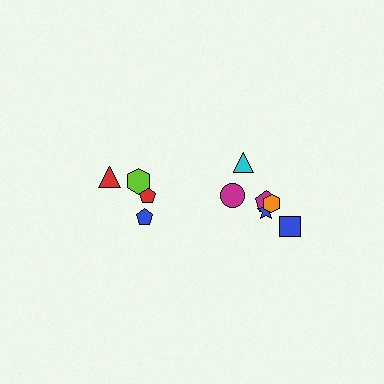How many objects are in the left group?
There are 4 objects.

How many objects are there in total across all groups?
There are 10 objects.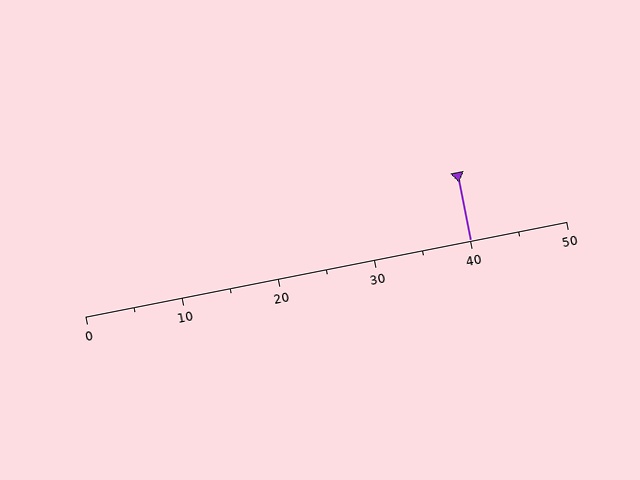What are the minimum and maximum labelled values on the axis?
The axis runs from 0 to 50.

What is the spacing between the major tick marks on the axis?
The major ticks are spaced 10 apart.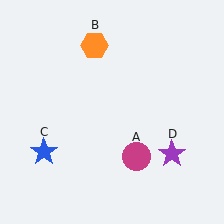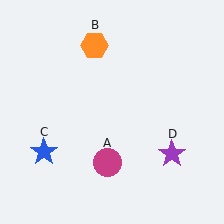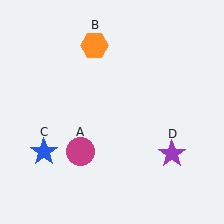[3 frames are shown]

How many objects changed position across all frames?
1 object changed position: magenta circle (object A).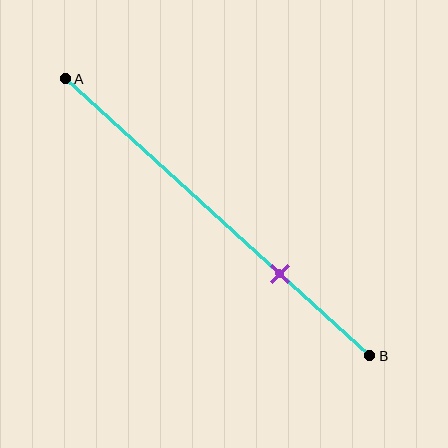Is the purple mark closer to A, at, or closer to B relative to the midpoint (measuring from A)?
The purple mark is closer to point B than the midpoint of segment AB.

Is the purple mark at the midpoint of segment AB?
No, the mark is at about 70% from A, not at the 50% midpoint.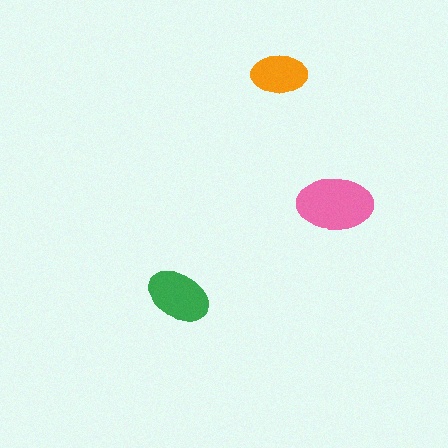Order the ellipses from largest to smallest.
the pink one, the green one, the orange one.